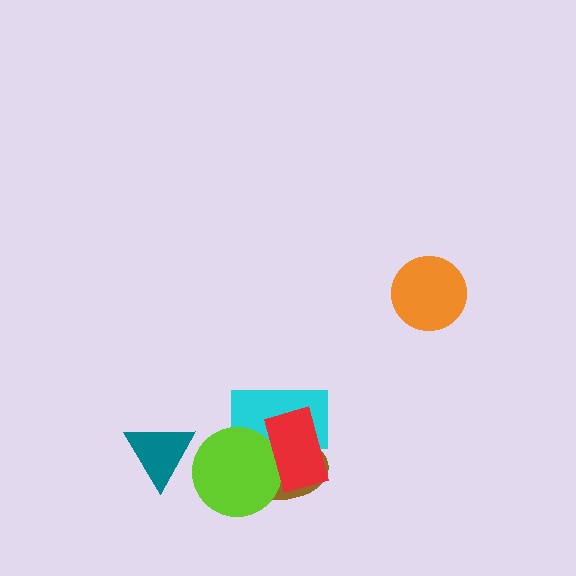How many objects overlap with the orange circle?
0 objects overlap with the orange circle.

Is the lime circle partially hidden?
Yes, it is partially covered by another shape.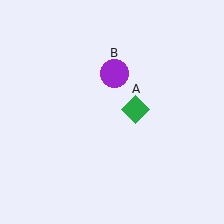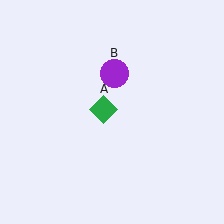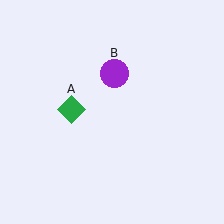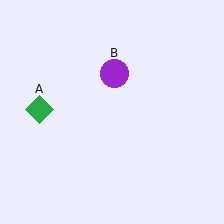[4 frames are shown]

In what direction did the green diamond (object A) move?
The green diamond (object A) moved left.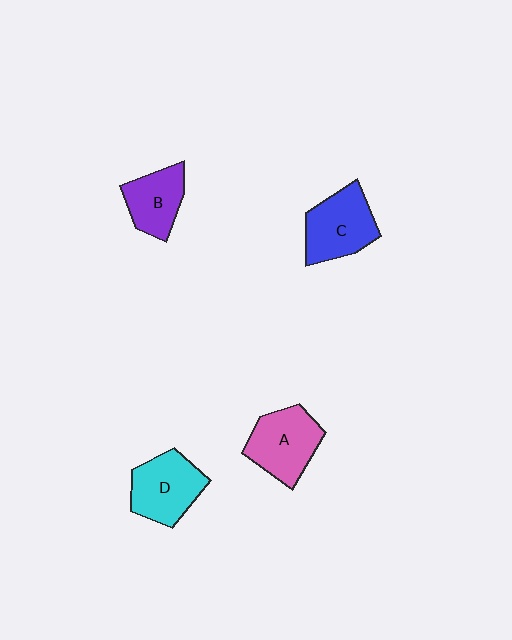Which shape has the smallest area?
Shape B (purple).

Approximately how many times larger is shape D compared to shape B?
Approximately 1.3 times.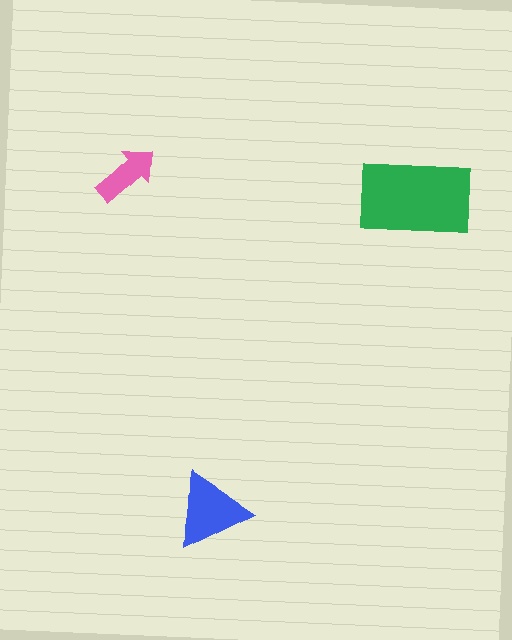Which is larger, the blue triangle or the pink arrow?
The blue triangle.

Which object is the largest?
The green rectangle.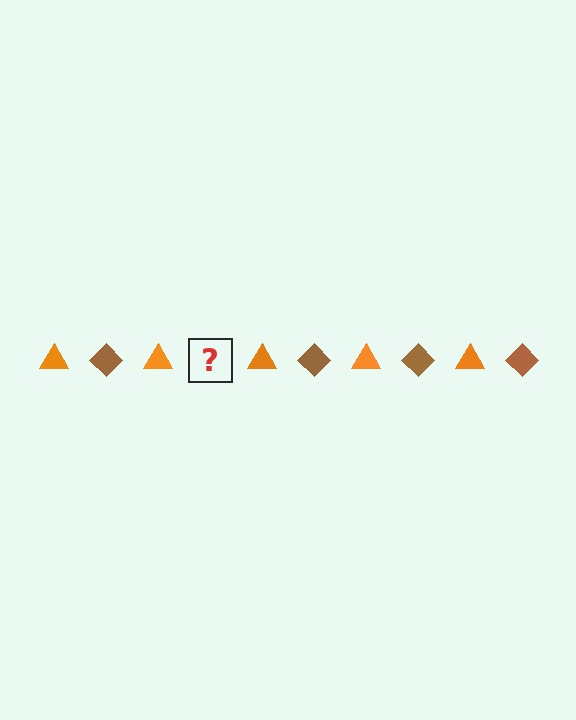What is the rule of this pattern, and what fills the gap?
The rule is that the pattern alternates between orange triangle and brown diamond. The gap should be filled with a brown diamond.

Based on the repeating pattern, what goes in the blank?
The blank should be a brown diamond.